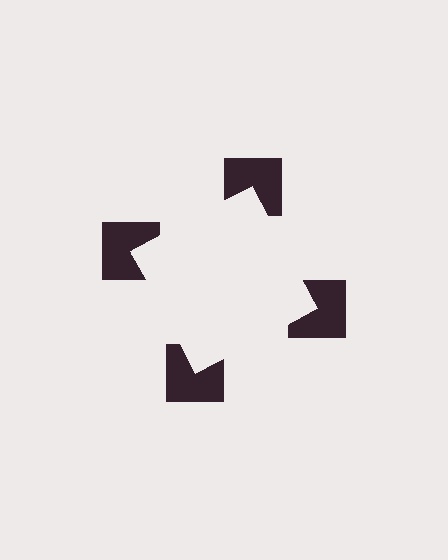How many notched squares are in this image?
There are 4 — one at each vertex of the illusory square.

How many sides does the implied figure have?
4 sides.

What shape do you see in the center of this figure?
An illusory square — its edges are inferred from the aligned wedge cuts in the notched squares, not physically drawn.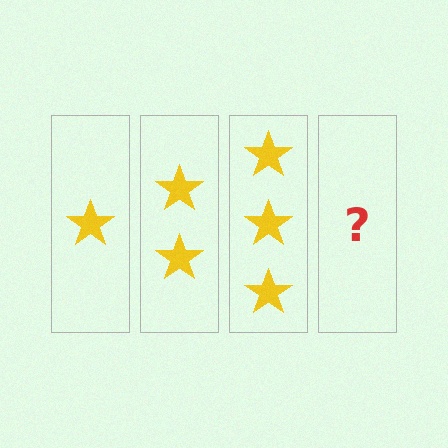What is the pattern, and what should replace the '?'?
The pattern is that each step adds one more star. The '?' should be 4 stars.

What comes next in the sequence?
The next element should be 4 stars.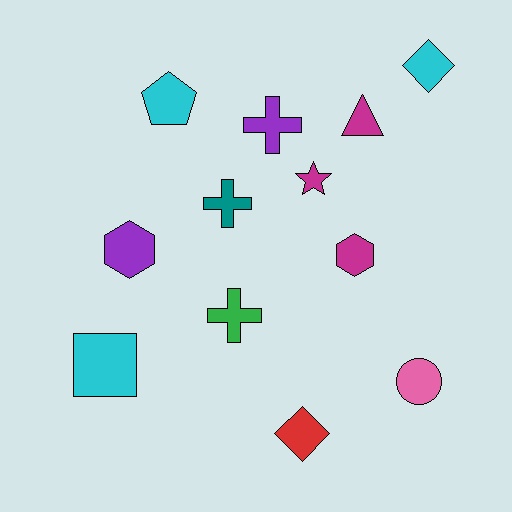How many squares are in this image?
There is 1 square.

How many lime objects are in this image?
There are no lime objects.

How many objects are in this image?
There are 12 objects.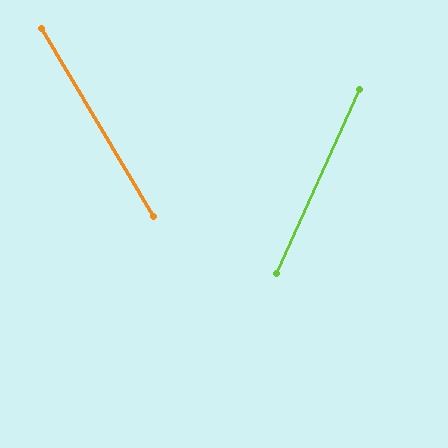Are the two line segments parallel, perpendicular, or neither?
Neither parallel nor perpendicular — they differ by about 55°.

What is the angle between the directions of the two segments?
Approximately 55 degrees.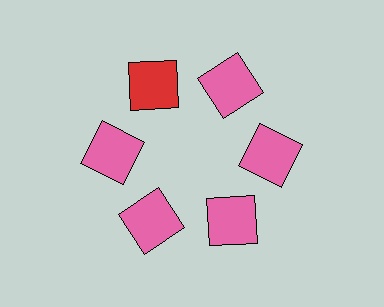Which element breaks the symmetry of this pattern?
The red square at roughly the 11 o'clock position breaks the symmetry. All other shapes are pink squares.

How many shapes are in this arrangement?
There are 6 shapes arranged in a ring pattern.